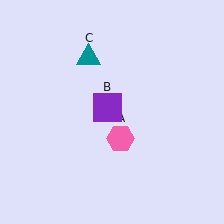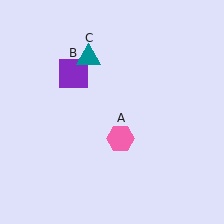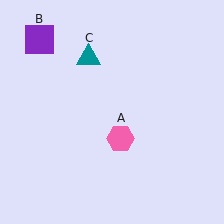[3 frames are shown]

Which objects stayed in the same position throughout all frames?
Pink hexagon (object A) and teal triangle (object C) remained stationary.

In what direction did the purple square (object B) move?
The purple square (object B) moved up and to the left.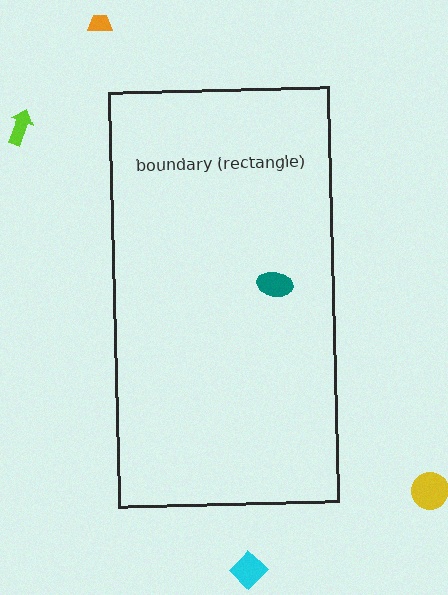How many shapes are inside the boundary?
1 inside, 4 outside.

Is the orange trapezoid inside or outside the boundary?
Outside.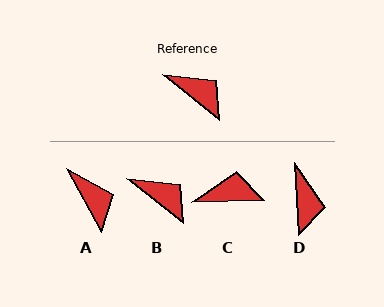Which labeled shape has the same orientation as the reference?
B.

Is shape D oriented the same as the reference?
No, it is off by about 48 degrees.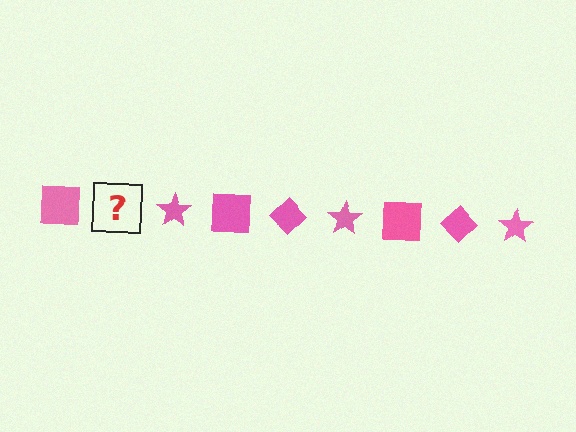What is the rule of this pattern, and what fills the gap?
The rule is that the pattern cycles through square, diamond, star shapes in pink. The gap should be filled with a pink diamond.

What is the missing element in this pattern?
The missing element is a pink diamond.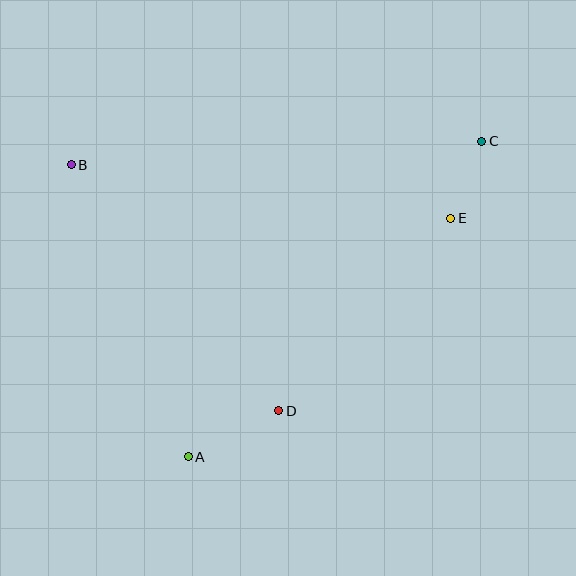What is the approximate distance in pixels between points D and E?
The distance between D and E is approximately 258 pixels.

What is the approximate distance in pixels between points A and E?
The distance between A and E is approximately 354 pixels.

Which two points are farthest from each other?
Points A and C are farthest from each other.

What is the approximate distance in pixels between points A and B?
The distance between A and B is approximately 314 pixels.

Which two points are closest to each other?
Points C and E are closest to each other.